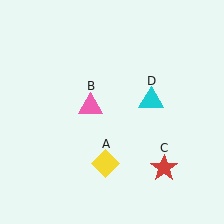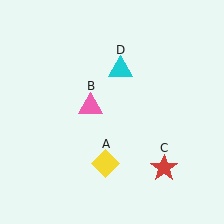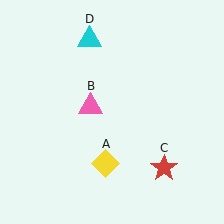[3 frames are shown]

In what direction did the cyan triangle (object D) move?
The cyan triangle (object D) moved up and to the left.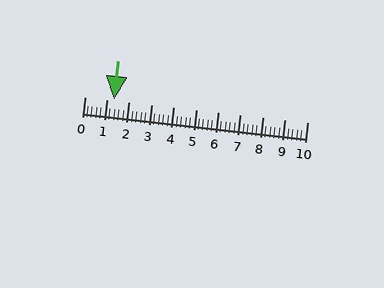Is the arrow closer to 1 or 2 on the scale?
The arrow is closer to 1.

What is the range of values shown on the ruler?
The ruler shows values from 0 to 10.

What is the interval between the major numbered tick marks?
The major tick marks are spaced 1 units apart.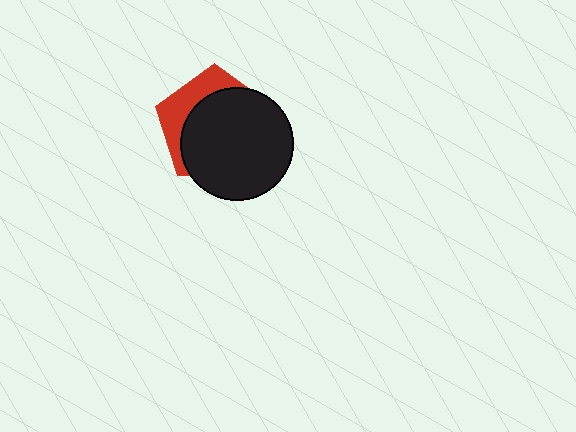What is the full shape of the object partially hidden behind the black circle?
The partially hidden object is a red pentagon.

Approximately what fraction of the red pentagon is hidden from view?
Roughly 70% of the red pentagon is hidden behind the black circle.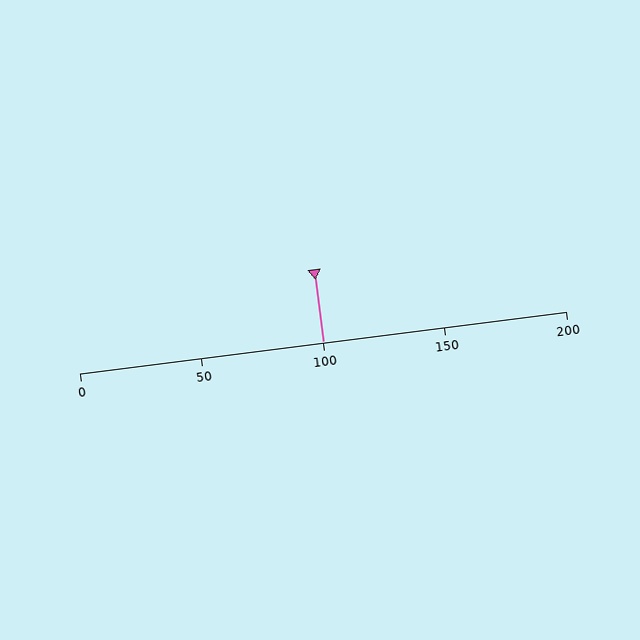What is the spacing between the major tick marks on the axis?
The major ticks are spaced 50 apart.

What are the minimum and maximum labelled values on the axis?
The axis runs from 0 to 200.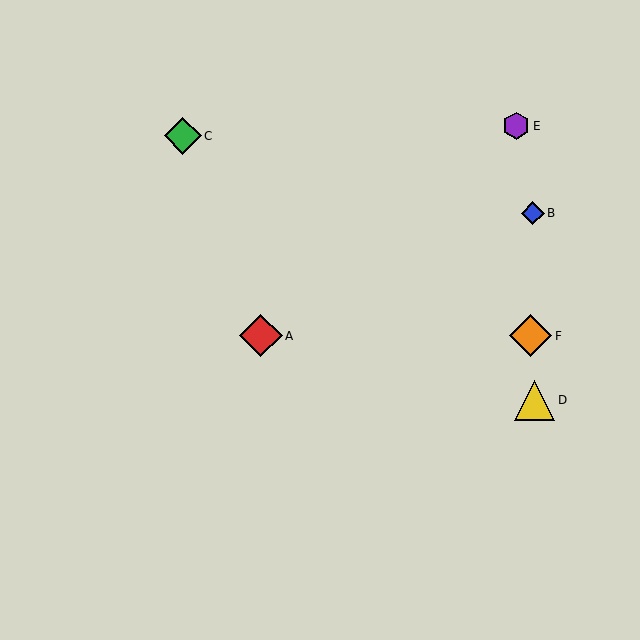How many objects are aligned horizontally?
2 objects (A, F) are aligned horizontally.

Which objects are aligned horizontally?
Objects A, F are aligned horizontally.